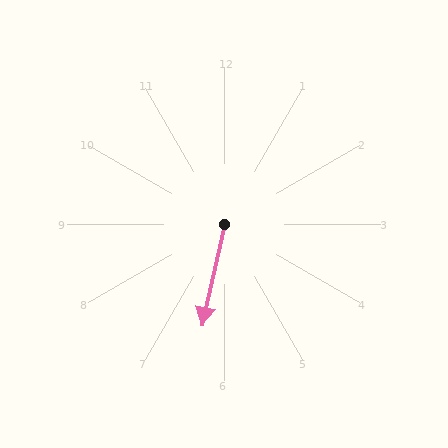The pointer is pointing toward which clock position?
Roughly 6 o'clock.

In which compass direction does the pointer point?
South.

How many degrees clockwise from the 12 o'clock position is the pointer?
Approximately 193 degrees.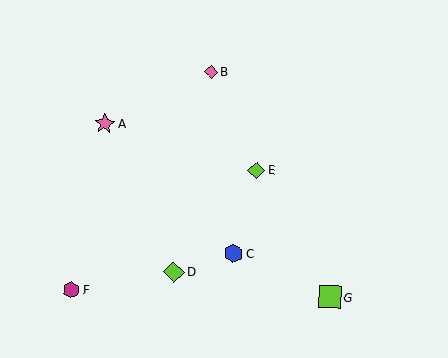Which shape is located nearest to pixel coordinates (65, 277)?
The magenta hexagon (labeled F) at (71, 290) is nearest to that location.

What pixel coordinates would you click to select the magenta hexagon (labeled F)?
Click at (71, 290) to select the magenta hexagon F.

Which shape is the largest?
The lime square (labeled G) is the largest.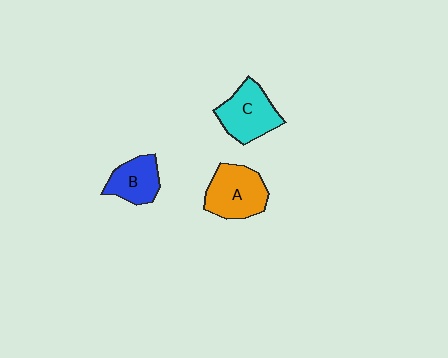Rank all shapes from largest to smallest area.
From largest to smallest: A (orange), C (cyan), B (blue).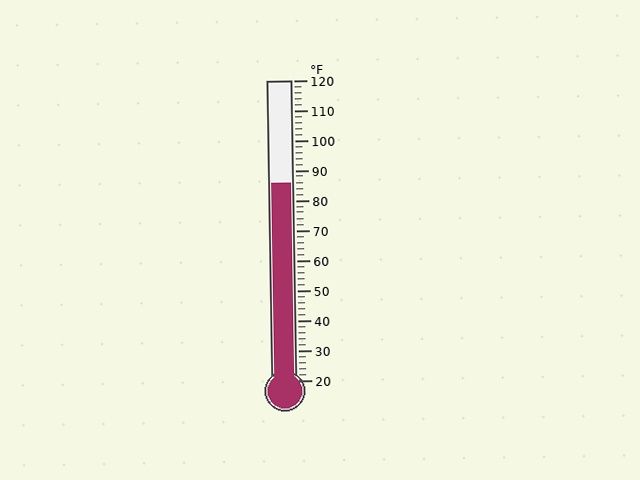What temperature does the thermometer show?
The thermometer shows approximately 86°F.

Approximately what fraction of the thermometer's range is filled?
The thermometer is filled to approximately 65% of its range.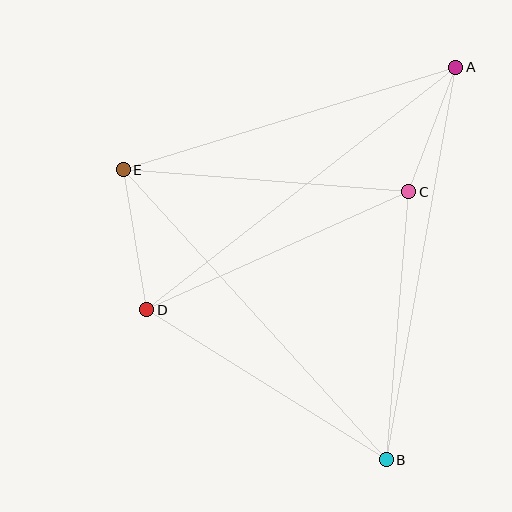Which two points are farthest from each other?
Points A and B are farthest from each other.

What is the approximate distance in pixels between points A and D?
The distance between A and D is approximately 393 pixels.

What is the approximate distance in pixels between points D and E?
The distance between D and E is approximately 142 pixels.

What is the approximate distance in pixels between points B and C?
The distance between B and C is approximately 269 pixels.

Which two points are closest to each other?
Points A and C are closest to each other.